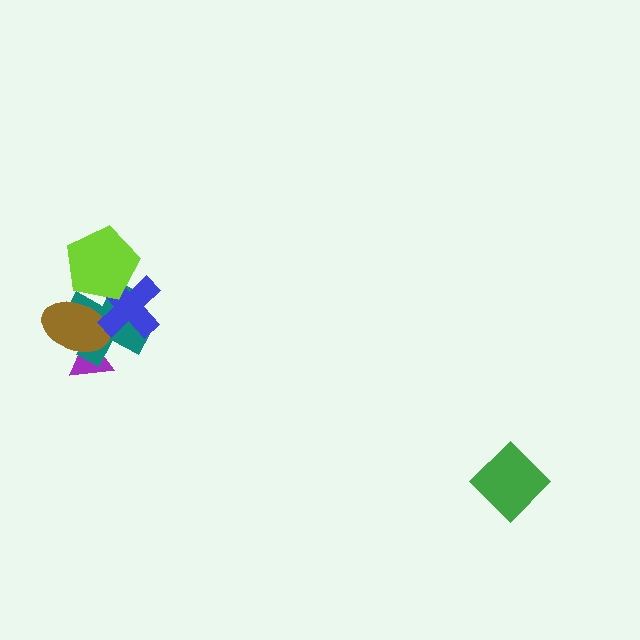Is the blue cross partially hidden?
Yes, it is partially covered by another shape.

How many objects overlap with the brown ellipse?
3 objects overlap with the brown ellipse.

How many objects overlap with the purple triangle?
2 objects overlap with the purple triangle.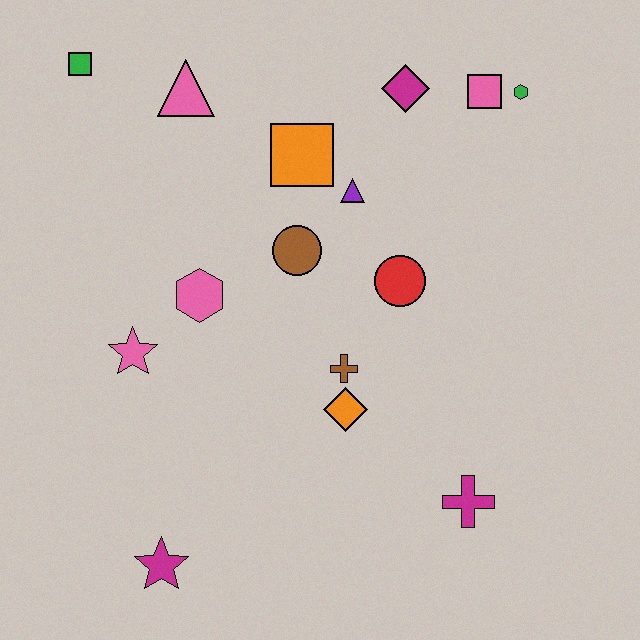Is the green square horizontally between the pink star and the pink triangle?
No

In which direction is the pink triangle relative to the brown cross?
The pink triangle is above the brown cross.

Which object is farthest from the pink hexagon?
The green hexagon is farthest from the pink hexagon.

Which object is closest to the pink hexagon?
The pink star is closest to the pink hexagon.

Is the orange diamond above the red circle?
No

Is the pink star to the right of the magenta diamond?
No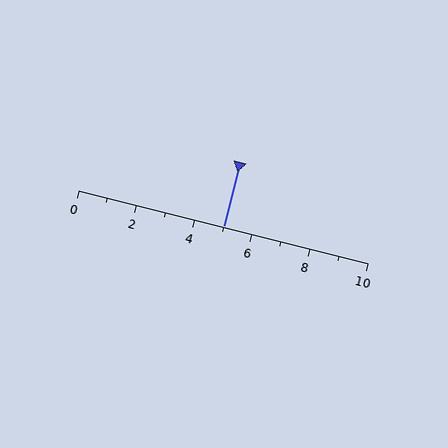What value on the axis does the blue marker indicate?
The marker indicates approximately 5.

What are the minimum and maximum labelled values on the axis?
The axis runs from 0 to 10.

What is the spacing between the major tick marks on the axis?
The major ticks are spaced 2 apart.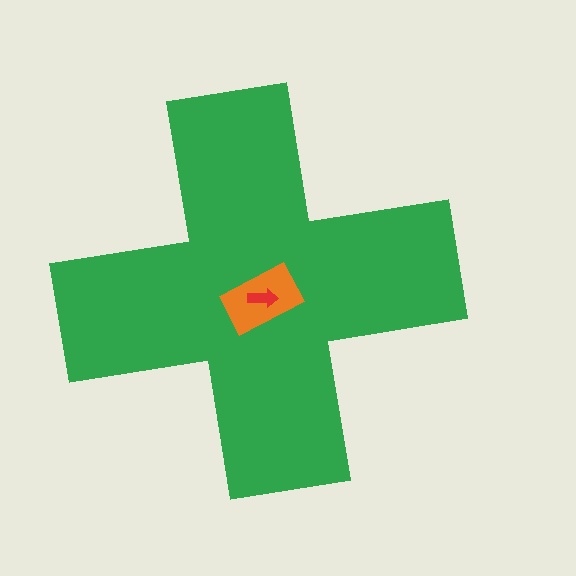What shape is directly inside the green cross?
The orange rectangle.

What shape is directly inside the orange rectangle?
The red arrow.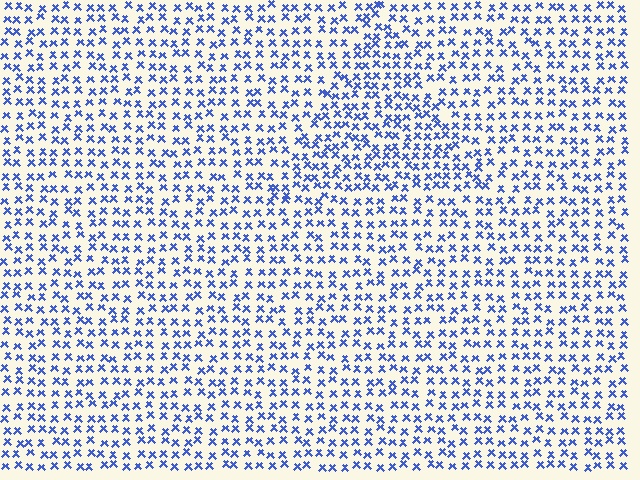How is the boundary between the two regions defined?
The boundary is defined by a change in element density (approximately 1.4x ratio). All elements are the same color, size, and shape.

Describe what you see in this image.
The image contains small blue elements arranged at two different densities. A triangle-shaped region is visible where the elements are more densely packed than the surrounding area.